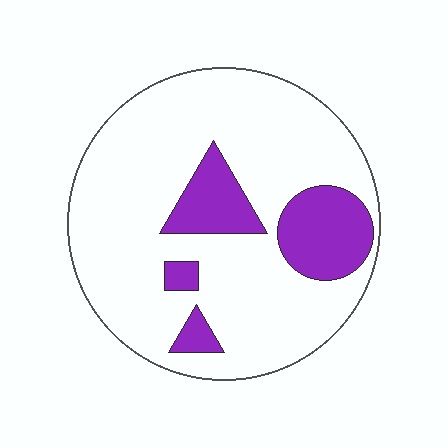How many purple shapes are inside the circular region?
4.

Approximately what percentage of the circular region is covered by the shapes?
Approximately 20%.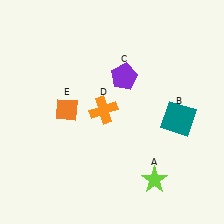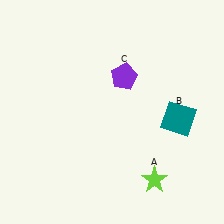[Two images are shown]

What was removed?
The orange cross (D), the orange diamond (E) were removed in Image 2.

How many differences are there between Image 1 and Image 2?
There are 2 differences between the two images.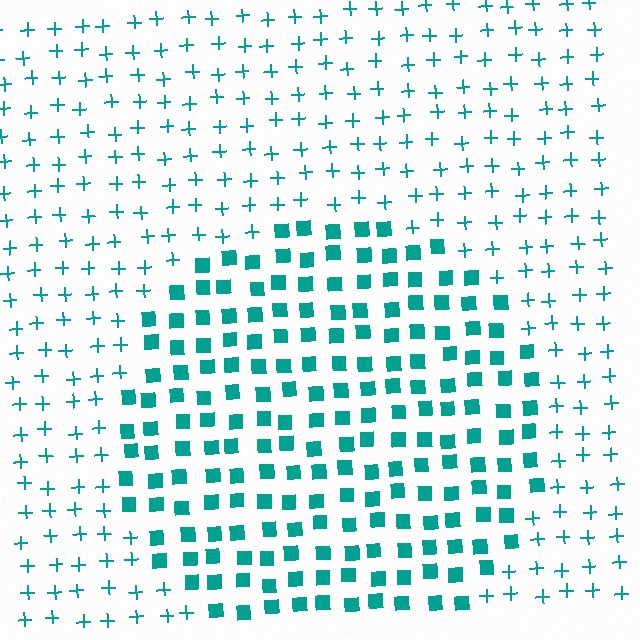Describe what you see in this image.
The image is filled with small teal elements arranged in a uniform grid. A circle-shaped region contains squares, while the surrounding area contains plus signs. The boundary is defined purely by the change in element shape.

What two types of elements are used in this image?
The image uses squares inside the circle region and plus signs outside it.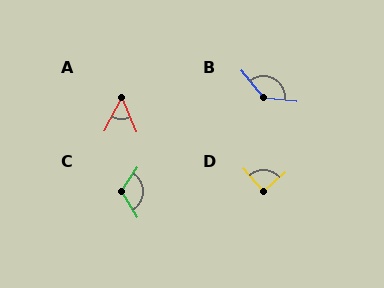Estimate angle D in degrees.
Approximately 91 degrees.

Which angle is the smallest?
A, at approximately 50 degrees.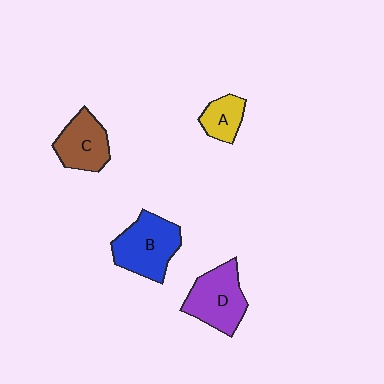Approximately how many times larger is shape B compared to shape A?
Approximately 2.1 times.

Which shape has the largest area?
Shape B (blue).